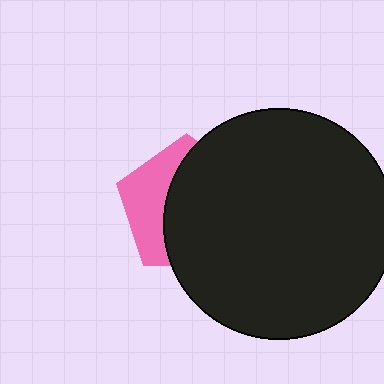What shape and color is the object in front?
The object in front is a black circle.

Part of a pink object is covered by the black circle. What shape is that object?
It is a pentagon.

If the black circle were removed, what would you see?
You would see the complete pink pentagon.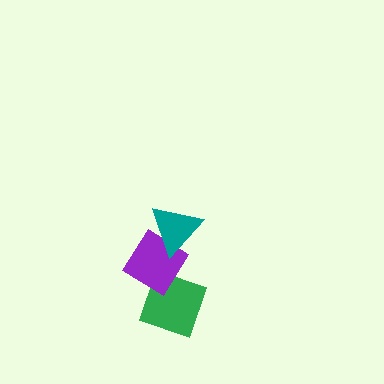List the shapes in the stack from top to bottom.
From top to bottom: the teal triangle, the purple diamond, the green diamond.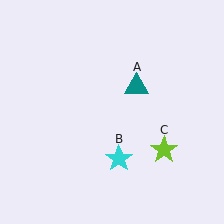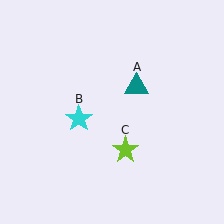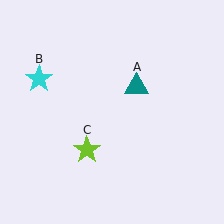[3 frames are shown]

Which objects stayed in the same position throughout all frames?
Teal triangle (object A) remained stationary.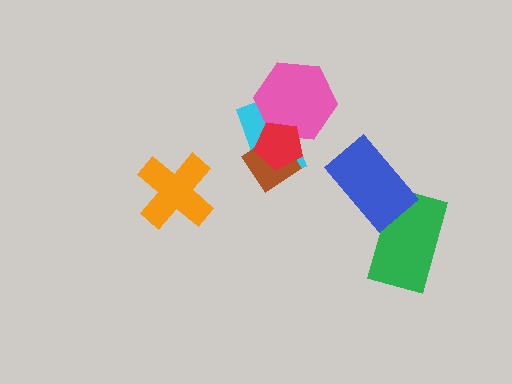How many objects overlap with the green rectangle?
1 object overlaps with the green rectangle.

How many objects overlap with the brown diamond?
2 objects overlap with the brown diamond.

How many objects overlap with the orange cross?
0 objects overlap with the orange cross.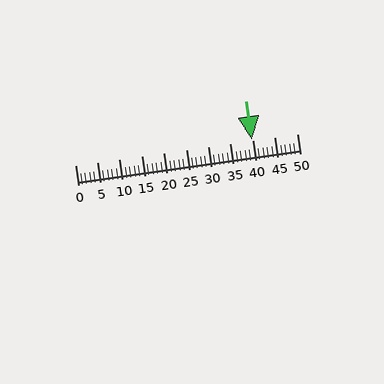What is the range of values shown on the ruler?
The ruler shows values from 0 to 50.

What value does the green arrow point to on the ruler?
The green arrow points to approximately 40.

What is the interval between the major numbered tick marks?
The major tick marks are spaced 5 units apart.